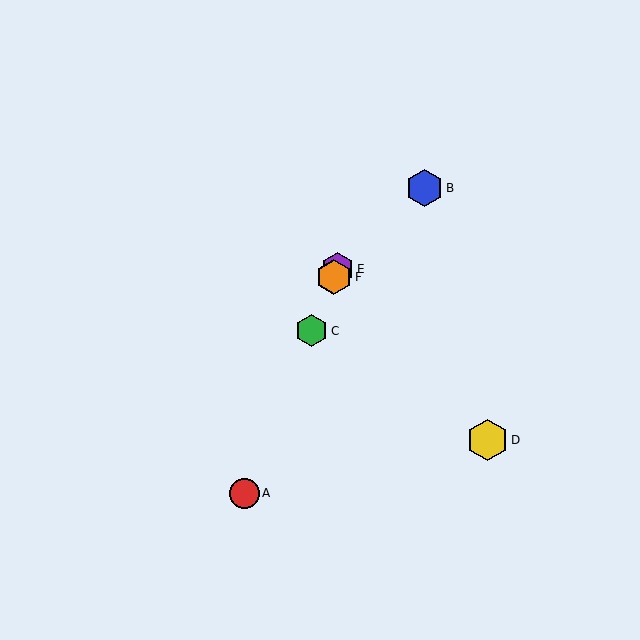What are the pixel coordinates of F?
Object F is at (334, 277).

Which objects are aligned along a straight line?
Objects A, C, E, F are aligned along a straight line.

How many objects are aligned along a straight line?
4 objects (A, C, E, F) are aligned along a straight line.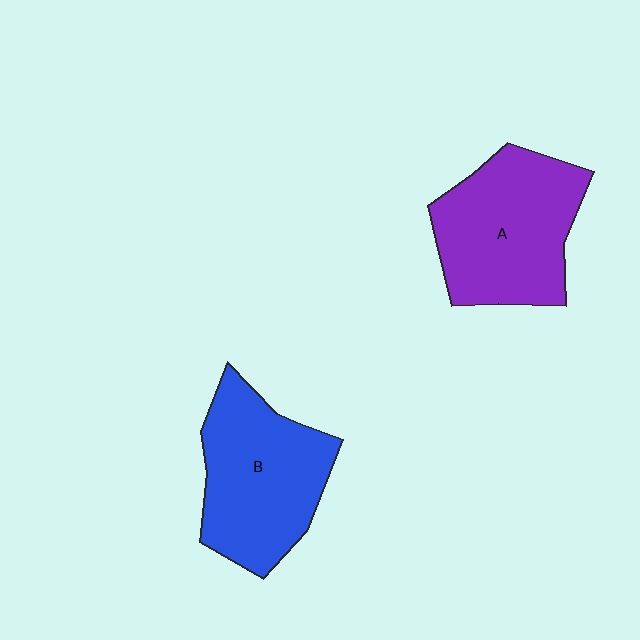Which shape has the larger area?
Shape A (purple).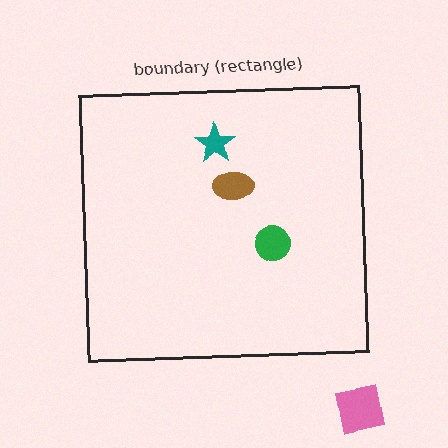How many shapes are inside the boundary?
3 inside, 1 outside.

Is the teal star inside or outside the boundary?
Inside.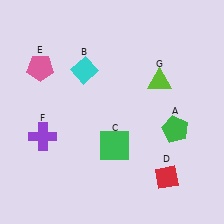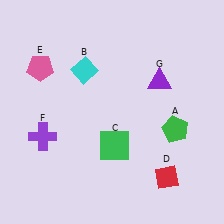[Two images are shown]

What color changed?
The triangle (G) changed from lime in Image 1 to purple in Image 2.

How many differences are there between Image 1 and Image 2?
There is 1 difference between the two images.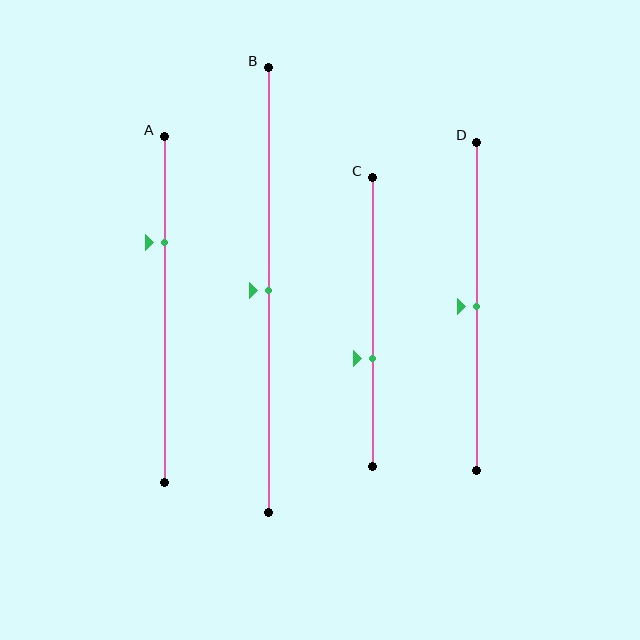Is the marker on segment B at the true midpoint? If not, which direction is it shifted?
Yes, the marker on segment B is at the true midpoint.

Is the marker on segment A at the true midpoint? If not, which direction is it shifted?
No, the marker on segment A is shifted upward by about 20% of the segment length.